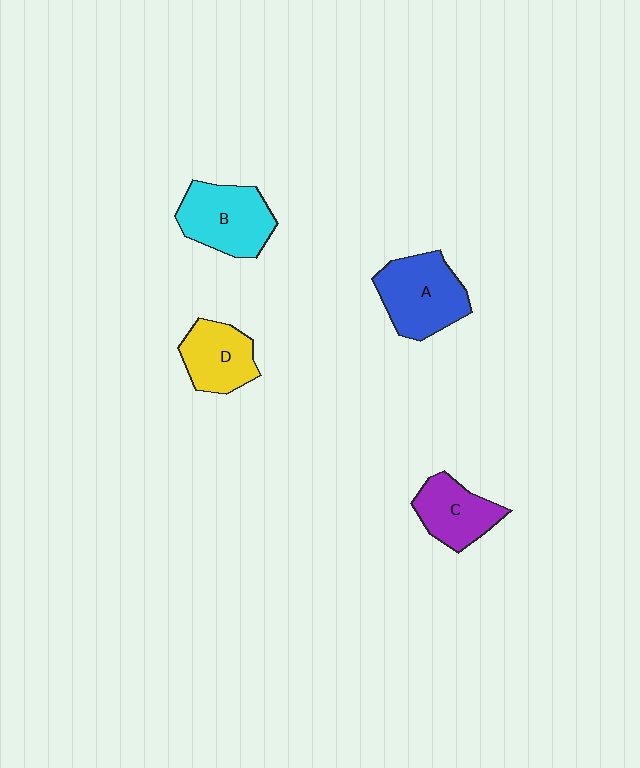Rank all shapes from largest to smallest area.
From largest to smallest: A (blue), B (cyan), D (yellow), C (purple).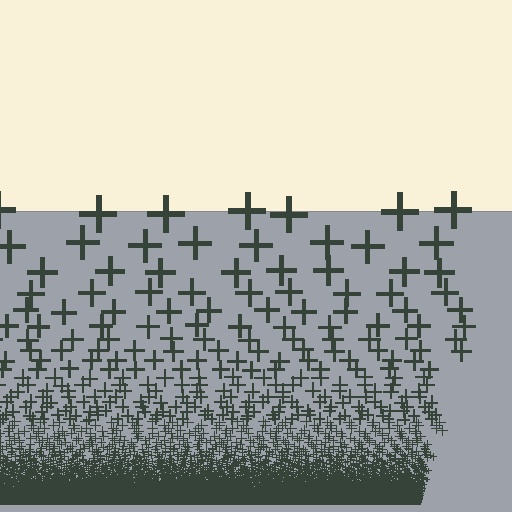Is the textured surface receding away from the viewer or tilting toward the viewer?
The surface appears to tilt toward the viewer. Texture elements get larger and sparser toward the top.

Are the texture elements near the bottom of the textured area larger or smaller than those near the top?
Smaller. The gradient is inverted — elements near the bottom are smaller and denser.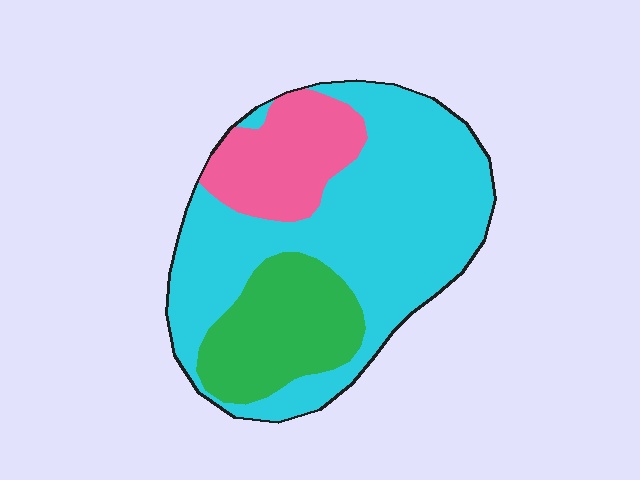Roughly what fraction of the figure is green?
Green takes up about one fifth (1/5) of the figure.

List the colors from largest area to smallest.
From largest to smallest: cyan, green, pink.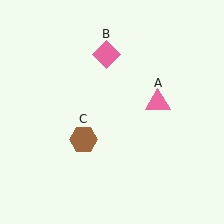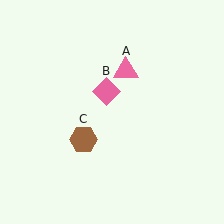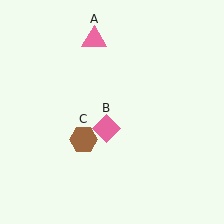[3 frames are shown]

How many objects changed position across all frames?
2 objects changed position: pink triangle (object A), pink diamond (object B).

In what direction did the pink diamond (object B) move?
The pink diamond (object B) moved down.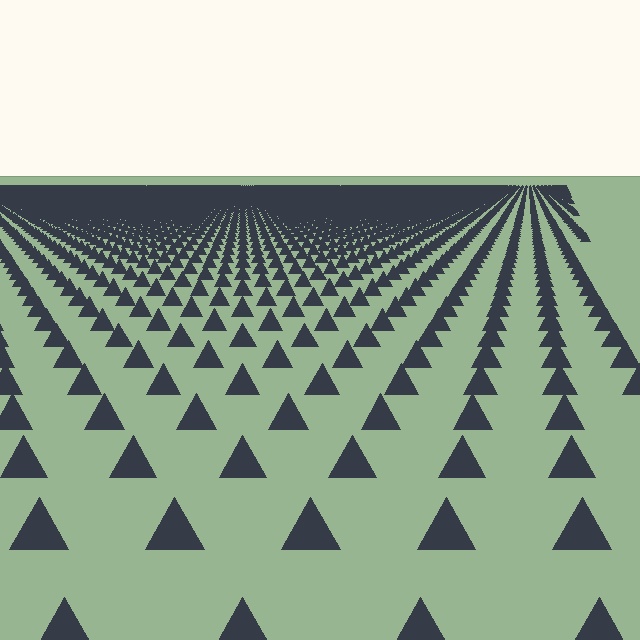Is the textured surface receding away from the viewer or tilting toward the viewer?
The surface is receding away from the viewer. Texture elements get smaller and denser toward the top.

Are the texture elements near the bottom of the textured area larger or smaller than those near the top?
Larger. Near the bottom, elements are closer to the viewer and appear at a bigger on-screen size.